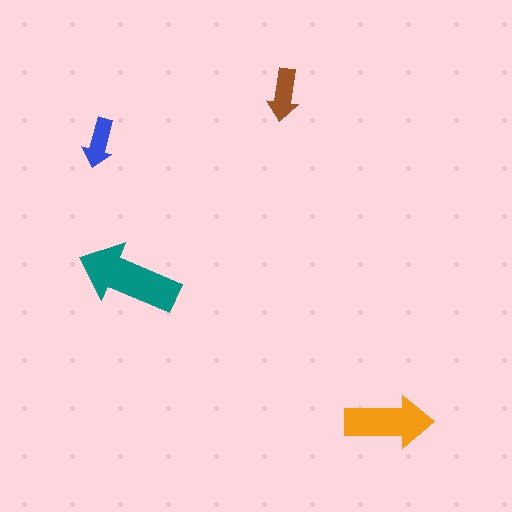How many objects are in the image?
There are 4 objects in the image.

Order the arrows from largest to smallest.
the teal one, the orange one, the brown one, the blue one.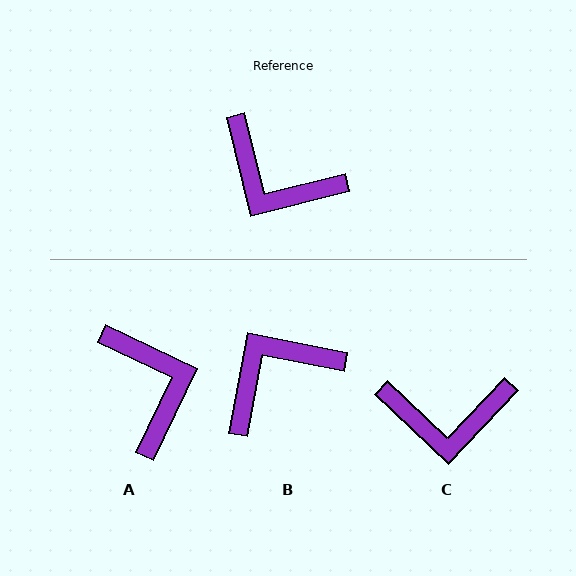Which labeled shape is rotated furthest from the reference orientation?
A, about 140 degrees away.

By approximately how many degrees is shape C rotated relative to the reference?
Approximately 33 degrees counter-clockwise.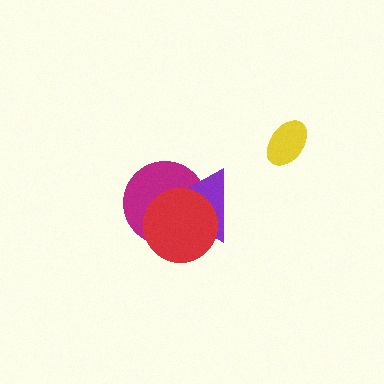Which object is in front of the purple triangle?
The red circle is in front of the purple triangle.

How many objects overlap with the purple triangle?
2 objects overlap with the purple triangle.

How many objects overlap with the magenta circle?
2 objects overlap with the magenta circle.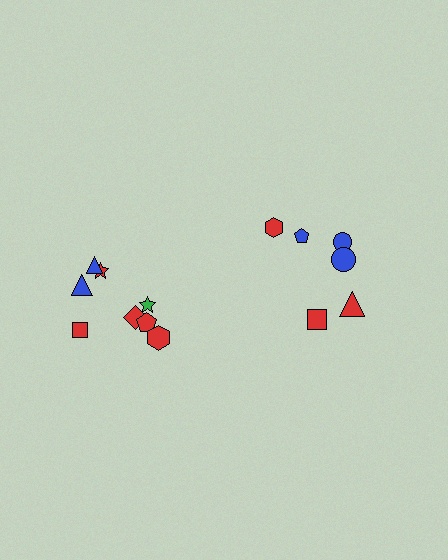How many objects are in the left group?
There are 8 objects.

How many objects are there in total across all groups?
There are 14 objects.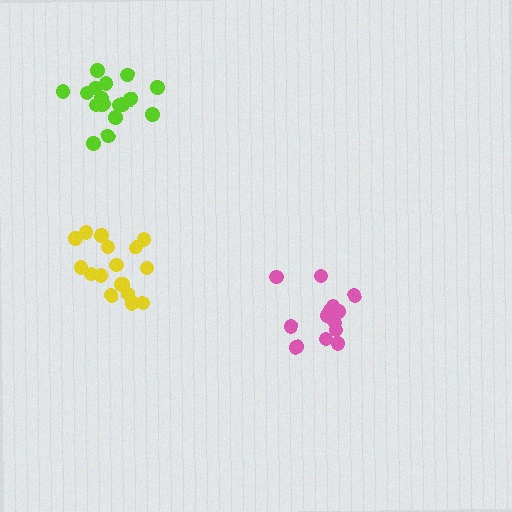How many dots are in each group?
Group 1: 14 dots, Group 2: 19 dots, Group 3: 17 dots (50 total).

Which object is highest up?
The lime cluster is topmost.